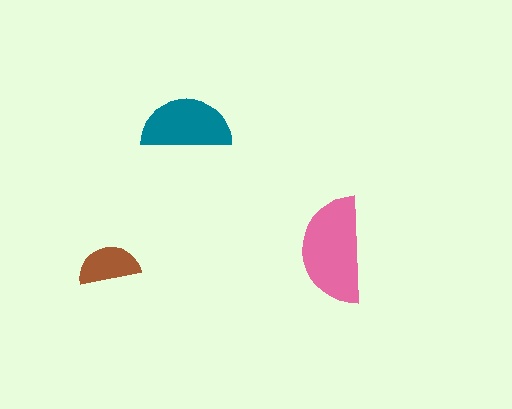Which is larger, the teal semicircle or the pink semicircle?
The pink one.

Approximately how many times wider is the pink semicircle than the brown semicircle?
About 1.5 times wider.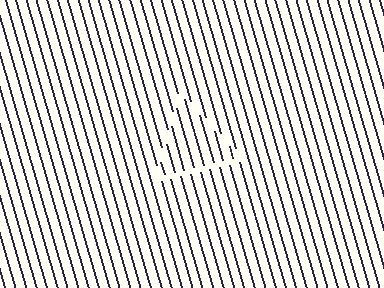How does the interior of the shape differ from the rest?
The interior of the shape contains the same grating, shifted by half a period — the contour is defined by the phase discontinuity where line-ends from the inner and outer gratings abut.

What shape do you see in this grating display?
An illusory triangle. The interior of the shape contains the same grating, shifted by half a period — the contour is defined by the phase discontinuity where line-ends from the inner and outer gratings abut.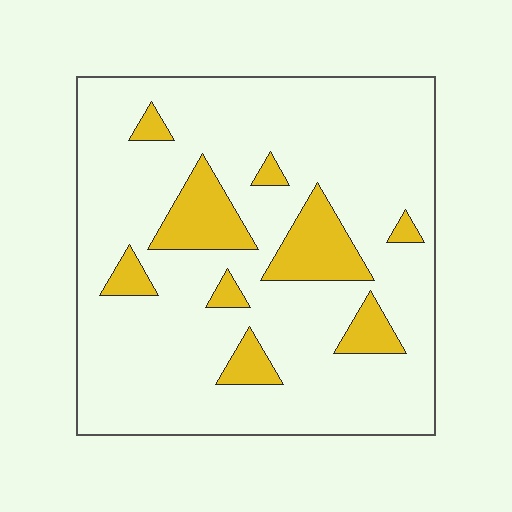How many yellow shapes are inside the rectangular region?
9.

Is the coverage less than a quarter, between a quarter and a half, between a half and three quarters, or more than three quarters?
Less than a quarter.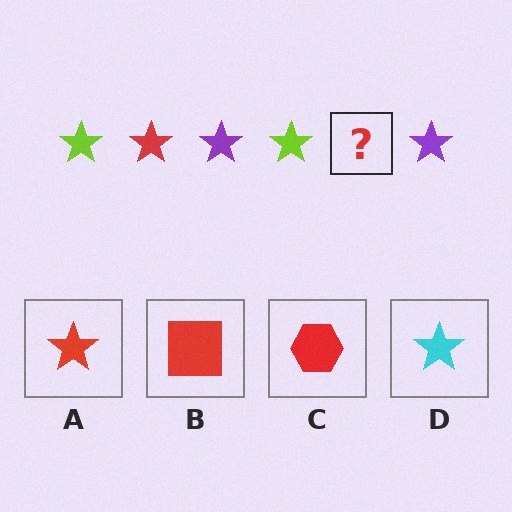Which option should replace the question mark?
Option A.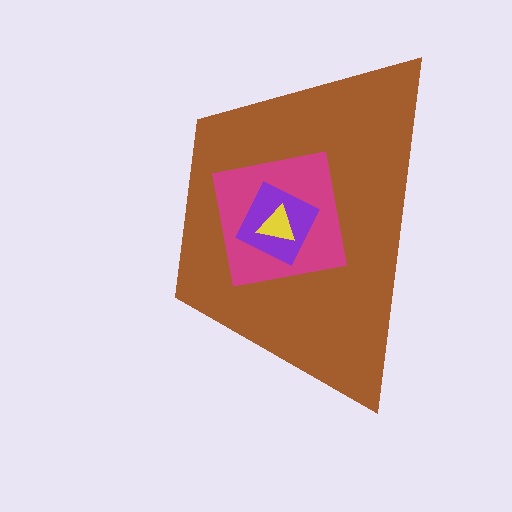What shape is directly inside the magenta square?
The purple square.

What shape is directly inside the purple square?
The yellow triangle.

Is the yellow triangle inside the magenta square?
Yes.